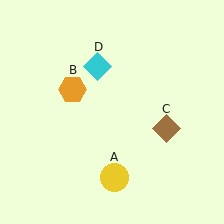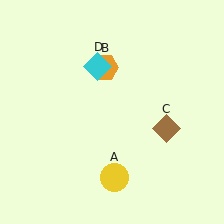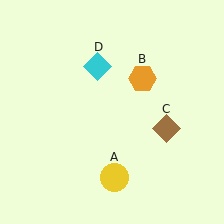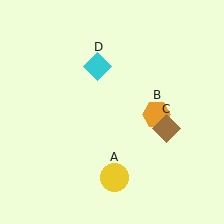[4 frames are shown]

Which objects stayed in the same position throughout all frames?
Yellow circle (object A) and brown diamond (object C) and cyan diamond (object D) remained stationary.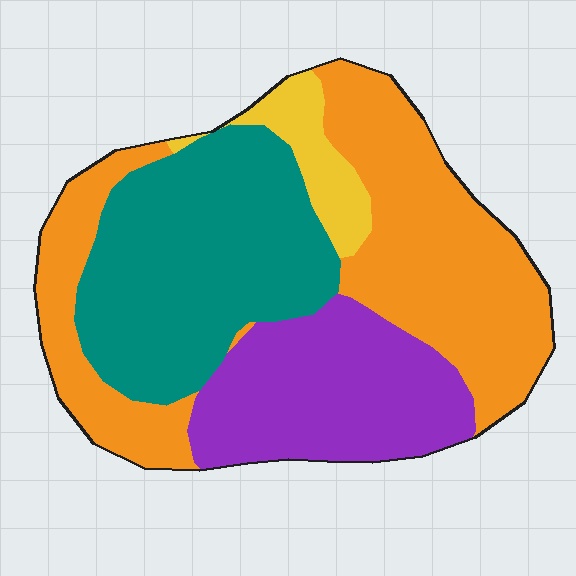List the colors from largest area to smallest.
From largest to smallest: orange, teal, purple, yellow.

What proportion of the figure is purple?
Purple takes up between a sixth and a third of the figure.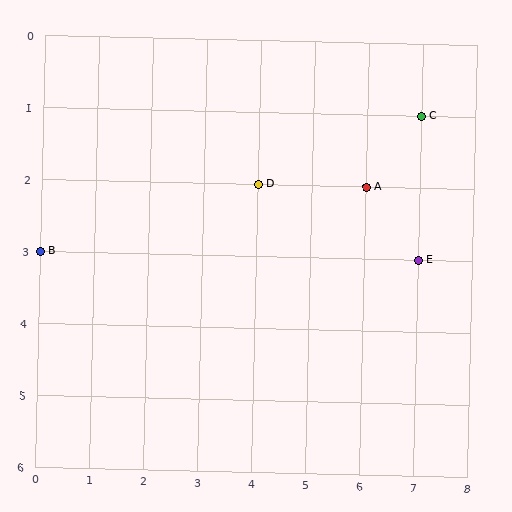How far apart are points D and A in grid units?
Points D and A are 2 columns apart.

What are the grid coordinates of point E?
Point E is at grid coordinates (7, 3).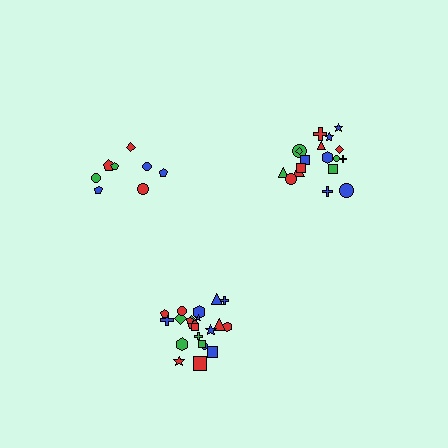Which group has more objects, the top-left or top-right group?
The top-right group.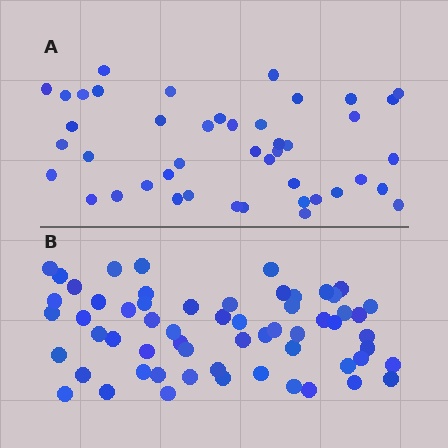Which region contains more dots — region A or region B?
Region B (the bottom region) has more dots.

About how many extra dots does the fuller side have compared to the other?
Region B has approximately 15 more dots than region A.